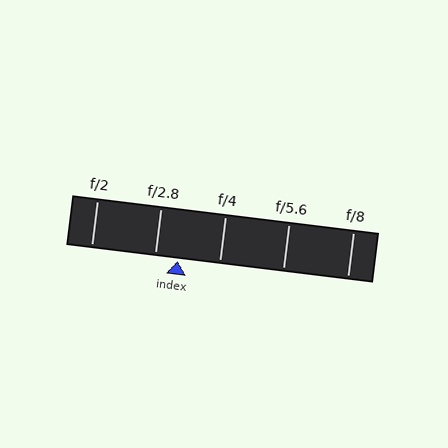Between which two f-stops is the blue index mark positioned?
The index mark is between f/2.8 and f/4.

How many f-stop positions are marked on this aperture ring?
There are 5 f-stop positions marked.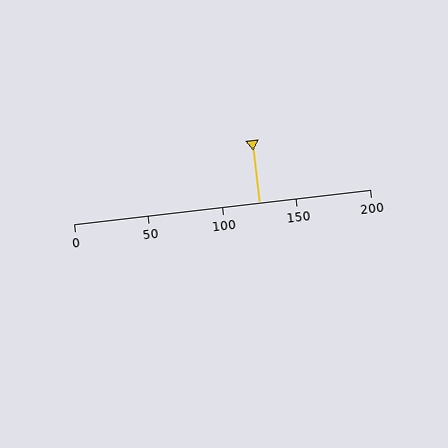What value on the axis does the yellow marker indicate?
The marker indicates approximately 125.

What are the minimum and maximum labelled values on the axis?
The axis runs from 0 to 200.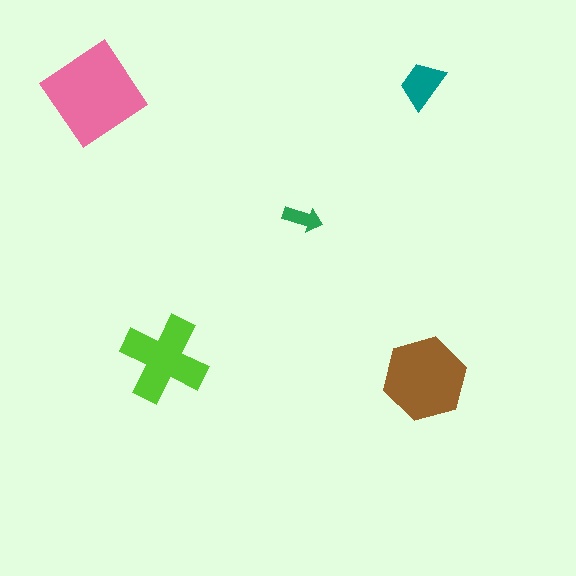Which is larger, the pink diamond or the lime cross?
The pink diamond.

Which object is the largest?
The pink diamond.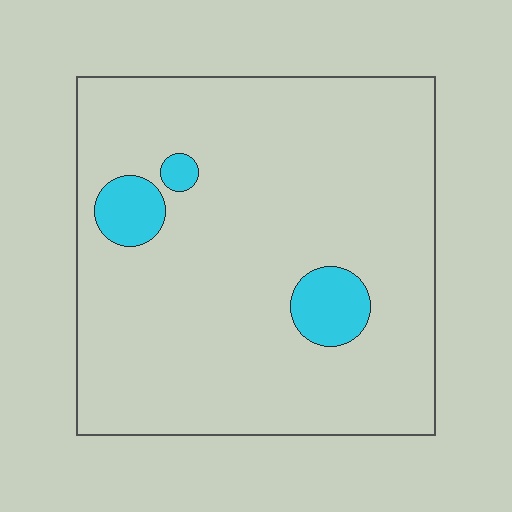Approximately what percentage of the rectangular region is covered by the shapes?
Approximately 10%.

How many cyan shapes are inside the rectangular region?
3.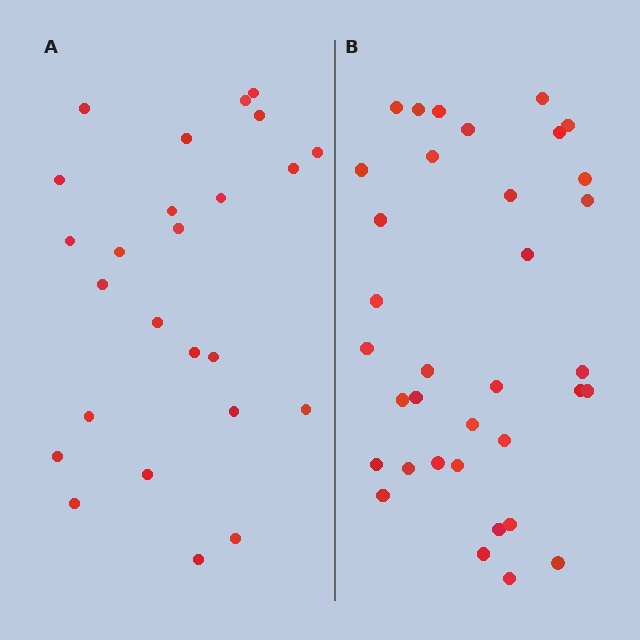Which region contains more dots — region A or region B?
Region B (the right region) has more dots.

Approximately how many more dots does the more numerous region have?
Region B has roughly 10 or so more dots than region A.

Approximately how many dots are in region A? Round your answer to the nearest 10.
About 20 dots. (The exact count is 25, which rounds to 20.)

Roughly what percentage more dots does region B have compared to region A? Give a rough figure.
About 40% more.